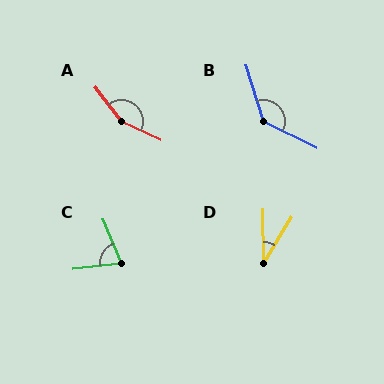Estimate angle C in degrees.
Approximately 74 degrees.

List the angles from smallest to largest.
D (32°), C (74°), B (133°), A (153°).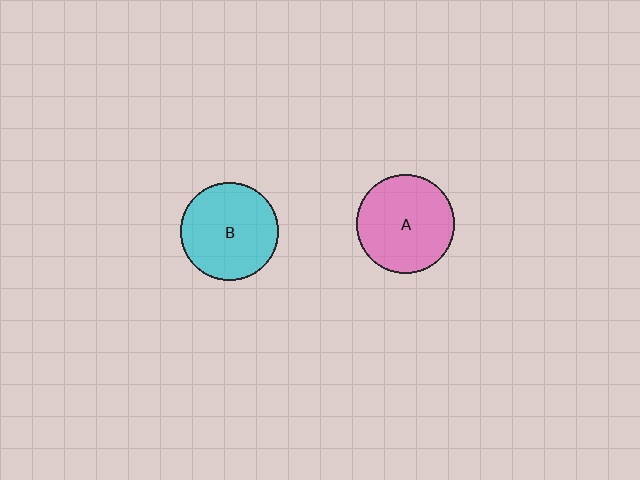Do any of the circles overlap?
No, none of the circles overlap.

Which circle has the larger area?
Circle A (pink).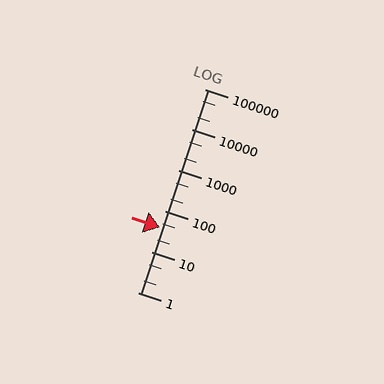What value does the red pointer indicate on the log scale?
The pointer indicates approximately 39.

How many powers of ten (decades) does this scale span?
The scale spans 5 decades, from 1 to 100000.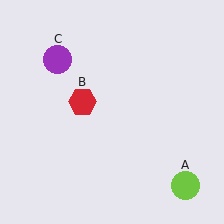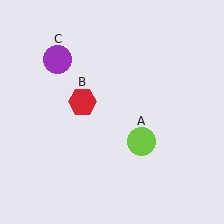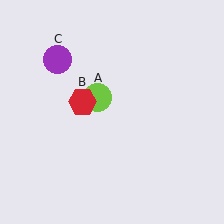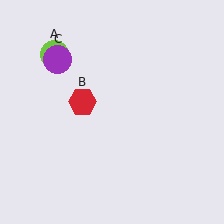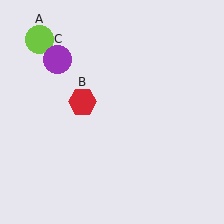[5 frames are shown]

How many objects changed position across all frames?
1 object changed position: lime circle (object A).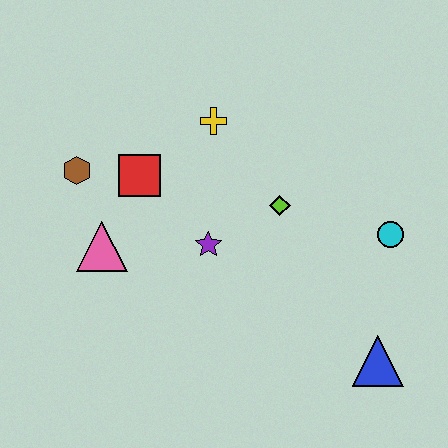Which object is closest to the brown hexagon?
The red square is closest to the brown hexagon.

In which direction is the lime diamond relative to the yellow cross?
The lime diamond is below the yellow cross.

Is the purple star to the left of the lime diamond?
Yes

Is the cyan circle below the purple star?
No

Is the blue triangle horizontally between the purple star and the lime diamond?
No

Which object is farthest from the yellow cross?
The blue triangle is farthest from the yellow cross.